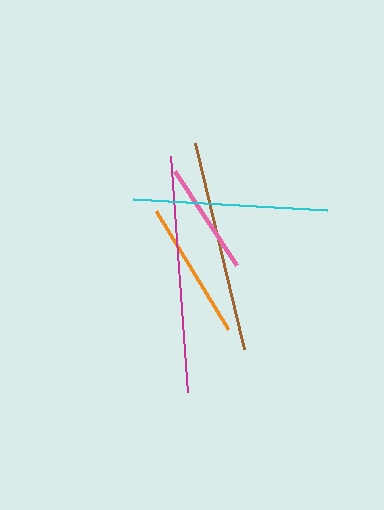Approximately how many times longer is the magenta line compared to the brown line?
The magenta line is approximately 1.1 times the length of the brown line.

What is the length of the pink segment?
The pink segment is approximately 112 pixels long.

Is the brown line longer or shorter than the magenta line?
The magenta line is longer than the brown line.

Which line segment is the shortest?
The pink line is the shortest at approximately 112 pixels.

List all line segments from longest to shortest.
From longest to shortest: magenta, brown, cyan, orange, pink.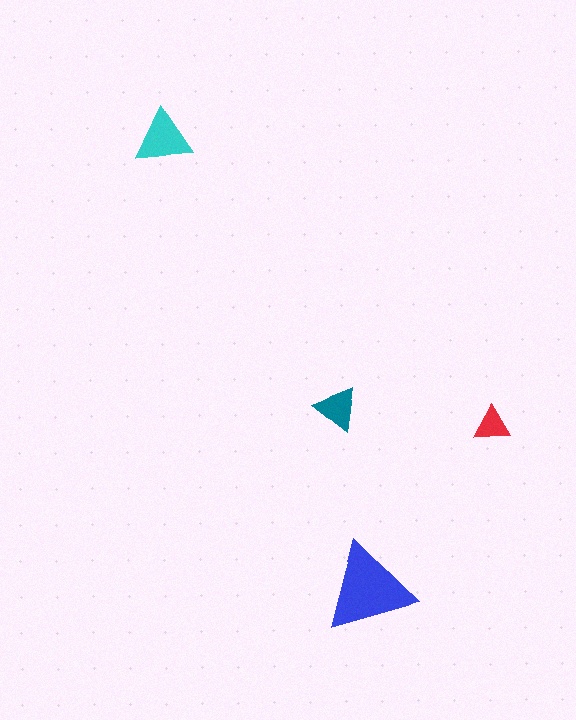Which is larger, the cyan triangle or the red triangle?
The cyan one.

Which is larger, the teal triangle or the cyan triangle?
The cyan one.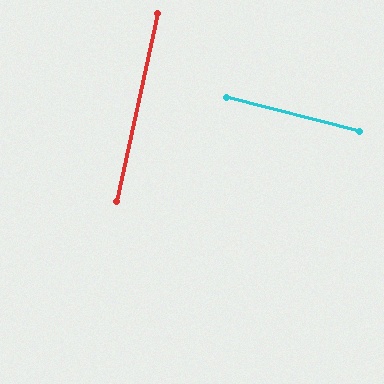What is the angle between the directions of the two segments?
Approximately 88 degrees.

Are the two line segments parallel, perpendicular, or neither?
Perpendicular — they meet at approximately 88°.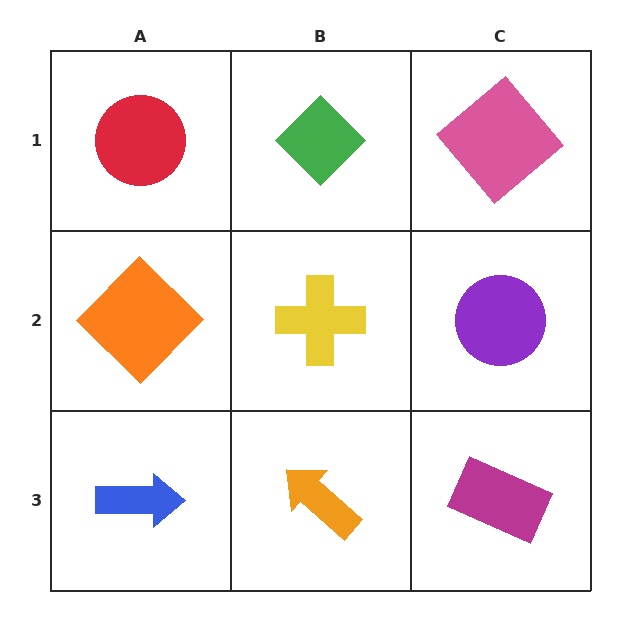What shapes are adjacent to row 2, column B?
A green diamond (row 1, column B), an orange arrow (row 3, column B), an orange diamond (row 2, column A), a purple circle (row 2, column C).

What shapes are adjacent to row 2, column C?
A pink diamond (row 1, column C), a magenta rectangle (row 3, column C), a yellow cross (row 2, column B).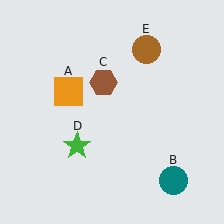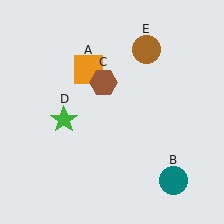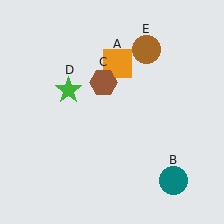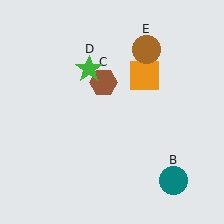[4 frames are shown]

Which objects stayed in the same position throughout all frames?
Teal circle (object B) and brown hexagon (object C) and brown circle (object E) remained stationary.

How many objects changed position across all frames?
2 objects changed position: orange square (object A), green star (object D).